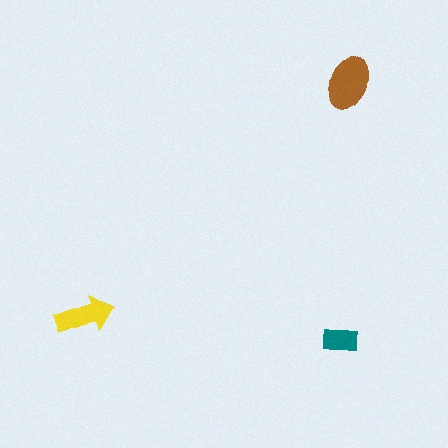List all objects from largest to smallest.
The brown ellipse, the yellow arrow, the teal rectangle.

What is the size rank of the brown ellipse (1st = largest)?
1st.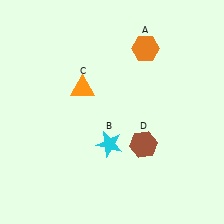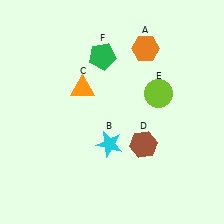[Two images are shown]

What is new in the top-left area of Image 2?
A green pentagon (F) was added in the top-left area of Image 2.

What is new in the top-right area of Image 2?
A lime circle (E) was added in the top-right area of Image 2.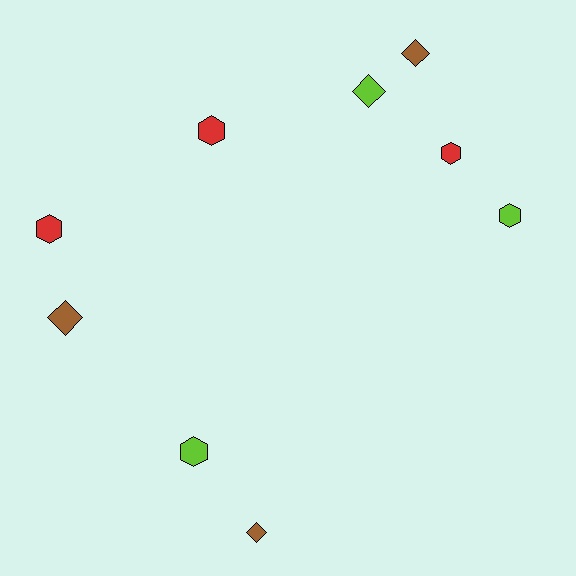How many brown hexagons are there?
There are no brown hexagons.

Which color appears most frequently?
Brown, with 3 objects.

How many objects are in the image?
There are 9 objects.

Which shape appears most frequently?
Hexagon, with 5 objects.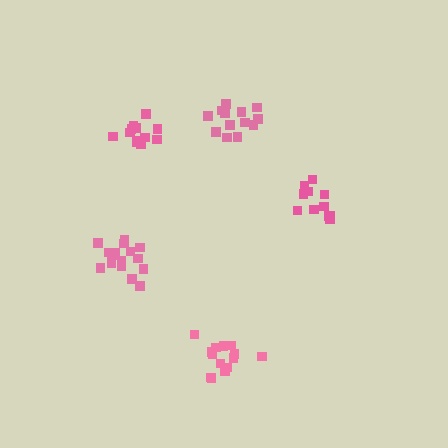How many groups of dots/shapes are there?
There are 5 groups.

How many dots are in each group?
Group 1: 11 dots, Group 2: 14 dots, Group 3: 13 dots, Group 4: 16 dots, Group 5: 12 dots (66 total).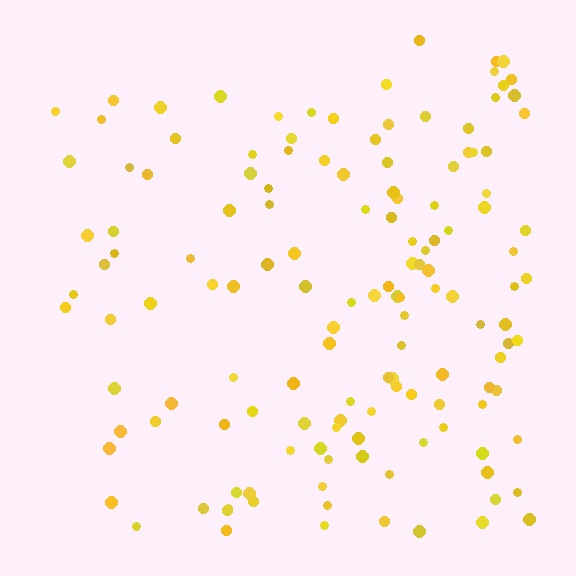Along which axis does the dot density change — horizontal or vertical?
Horizontal.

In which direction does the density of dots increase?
From left to right, with the right side densest.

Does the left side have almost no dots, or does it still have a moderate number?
Still a moderate number, just noticeably fewer than the right.